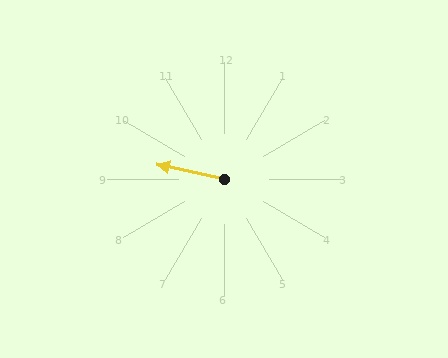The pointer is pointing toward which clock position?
Roughly 9 o'clock.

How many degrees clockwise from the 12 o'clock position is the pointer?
Approximately 282 degrees.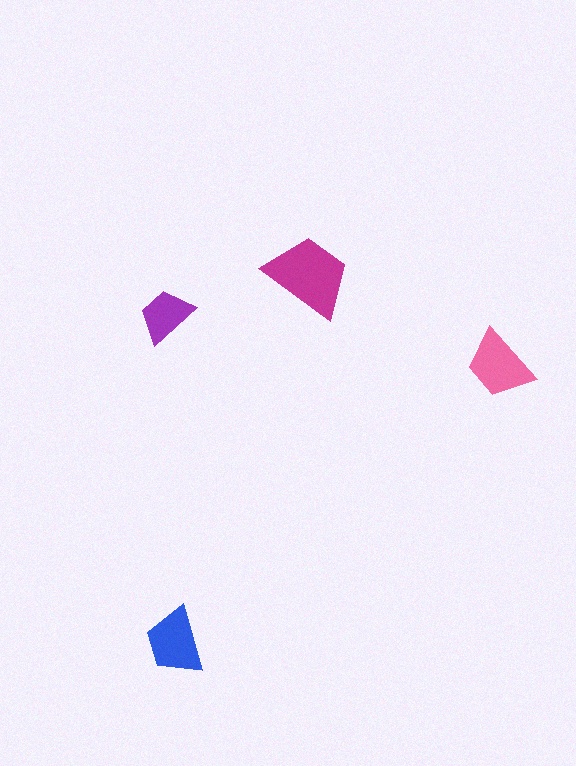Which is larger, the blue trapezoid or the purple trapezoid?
The blue one.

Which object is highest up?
The magenta trapezoid is topmost.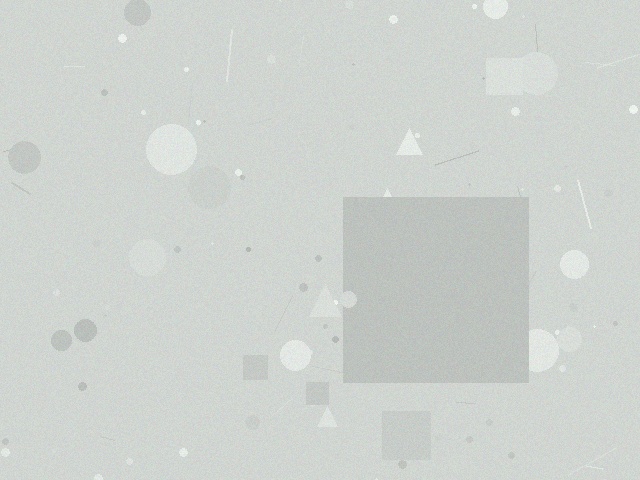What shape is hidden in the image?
A square is hidden in the image.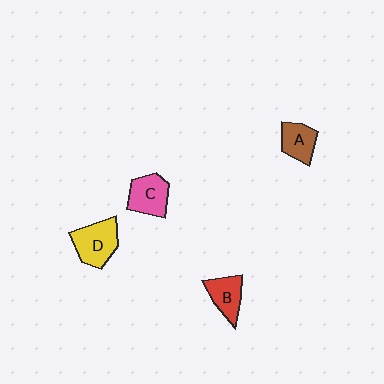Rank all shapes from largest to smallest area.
From largest to smallest: D (yellow), C (pink), B (red), A (brown).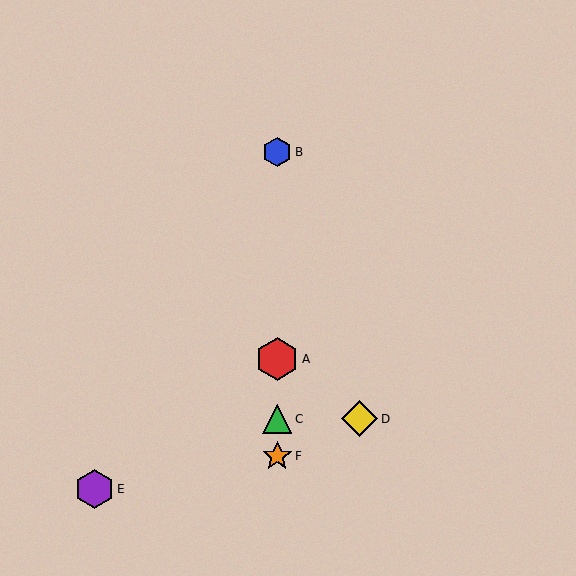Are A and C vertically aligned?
Yes, both are at x≈277.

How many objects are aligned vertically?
4 objects (A, B, C, F) are aligned vertically.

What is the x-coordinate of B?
Object B is at x≈277.